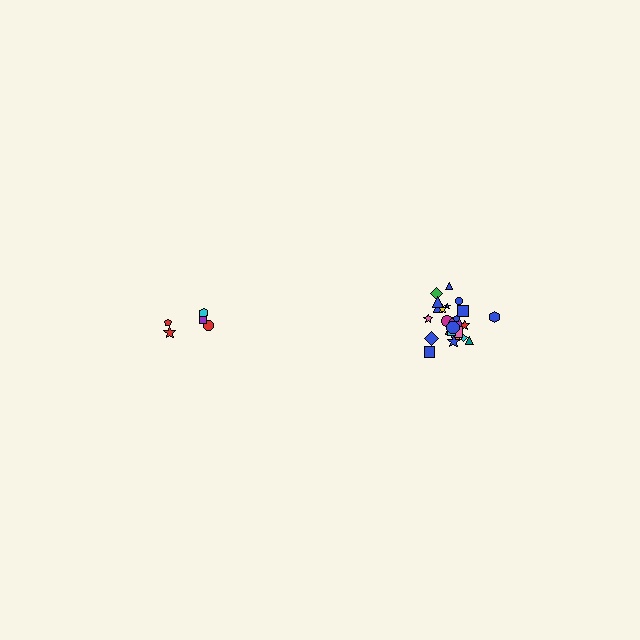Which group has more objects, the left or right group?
The right group.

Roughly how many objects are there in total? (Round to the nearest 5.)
Roughly 30 objects in total.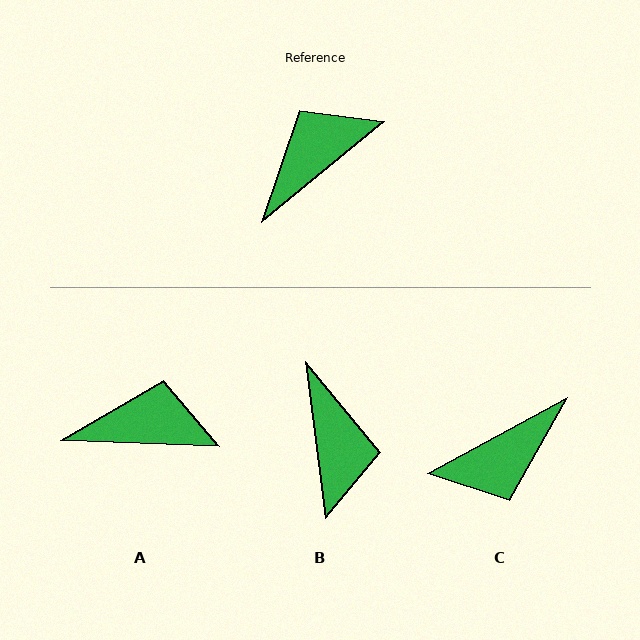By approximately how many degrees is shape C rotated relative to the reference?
Approximately 169 degrees counter-clockwise.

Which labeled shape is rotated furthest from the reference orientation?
C, about 169 degrees away.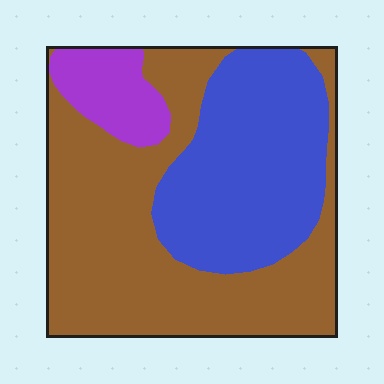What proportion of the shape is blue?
Blue takes up about three eighths (3/8) of the shape.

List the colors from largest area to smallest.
From largest to smallest: brown, blue, purple.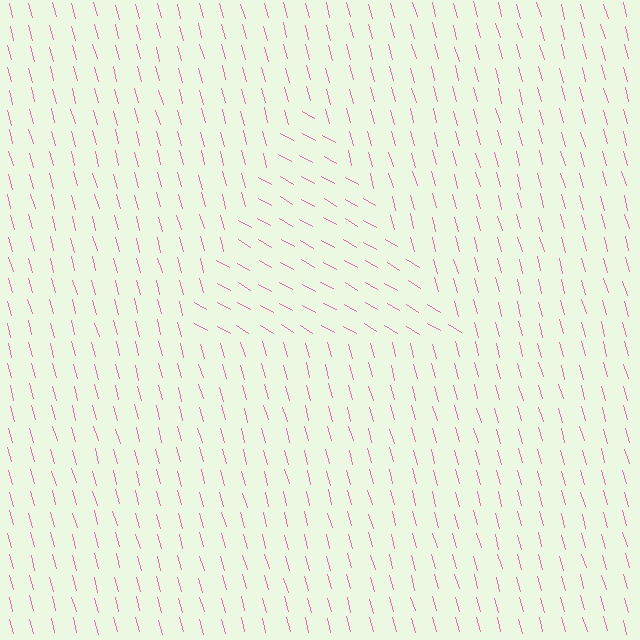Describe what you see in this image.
The image is filled with small pink line segments. A triangle region in the image has lines oriented differently from the surrounding lines, creating a visible texture boundary.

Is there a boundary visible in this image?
Yes, there is a texture boundary formed by a change in line orientation.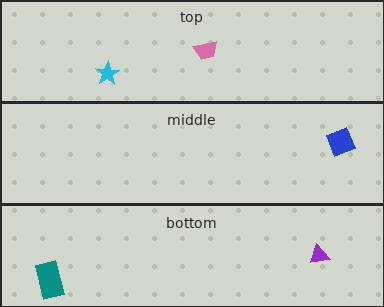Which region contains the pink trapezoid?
The top region.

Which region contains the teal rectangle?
The bottom region.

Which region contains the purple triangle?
The bottom region.